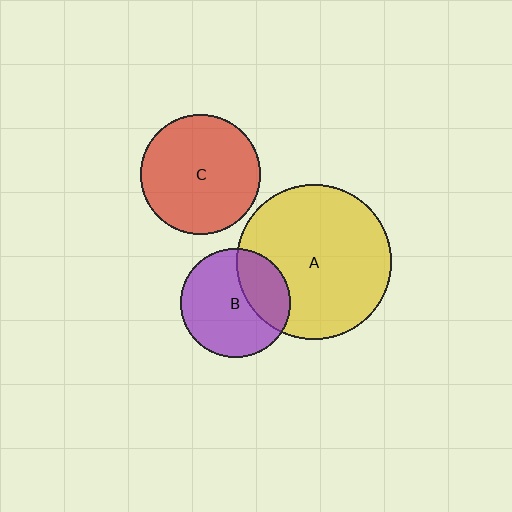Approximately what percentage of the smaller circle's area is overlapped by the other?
Approximately 30%.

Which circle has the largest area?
Circle A (yellow).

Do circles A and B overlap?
Yes.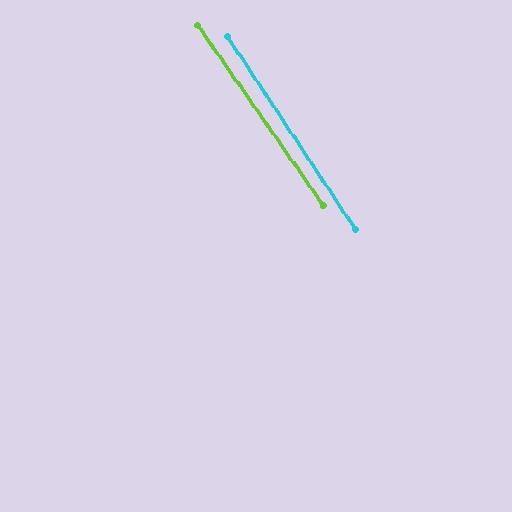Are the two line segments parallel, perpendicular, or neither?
Parallel — their directions differ by only 1.4°.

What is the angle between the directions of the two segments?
Approximately 1 degree.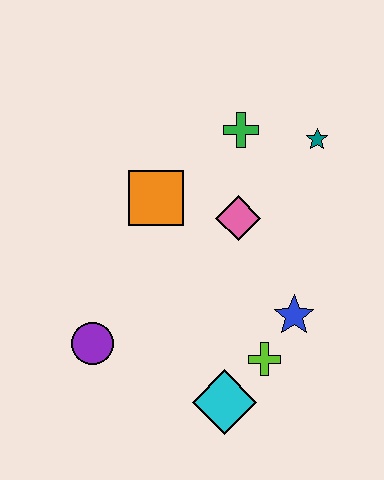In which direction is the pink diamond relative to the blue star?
The pink diamond is above the blue star.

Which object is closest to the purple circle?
The cyan diamond is closest to the purple circle.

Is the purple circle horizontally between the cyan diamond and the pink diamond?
No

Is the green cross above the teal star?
Yes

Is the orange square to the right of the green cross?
No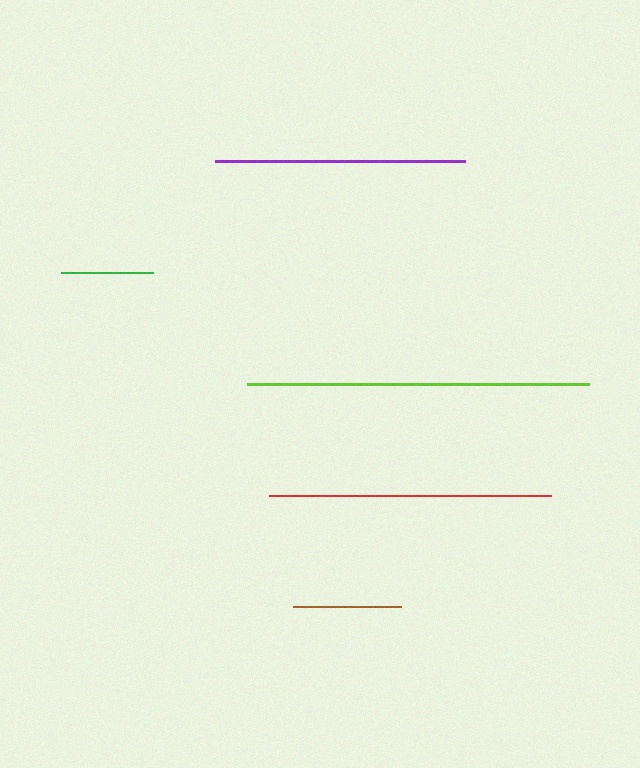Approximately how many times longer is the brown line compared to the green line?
The brown line is approximately 1.2 times the length of the green line.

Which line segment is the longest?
The lime line is the longest at approximately 342 pixels.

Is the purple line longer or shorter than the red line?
The red line is longer than the purple line.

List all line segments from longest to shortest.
From longest to shortest: lime, red, purple, brown, green.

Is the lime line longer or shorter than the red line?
The lime line is longer than the red line.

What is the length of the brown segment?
The brown segment is approximately 108 pixels long.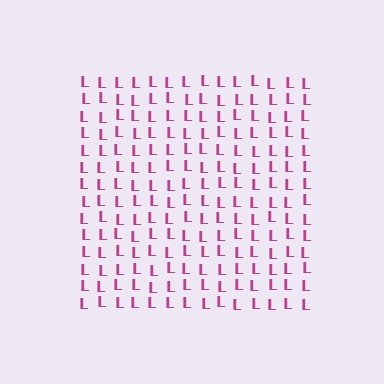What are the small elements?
The small elements are letter L's.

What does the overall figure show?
The overall figure shows a square.